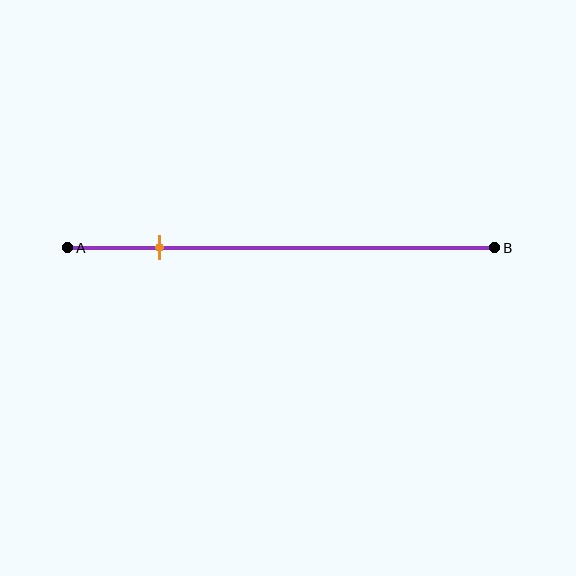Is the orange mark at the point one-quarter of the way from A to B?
No, the mark is at about 20% from A, not at the 25% one-quarter point.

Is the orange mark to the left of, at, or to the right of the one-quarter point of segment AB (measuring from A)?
The orange mark is to the left of the one-quarter point of segment AB.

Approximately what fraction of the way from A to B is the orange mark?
The orange mark is approximately 20% of the way from A to B.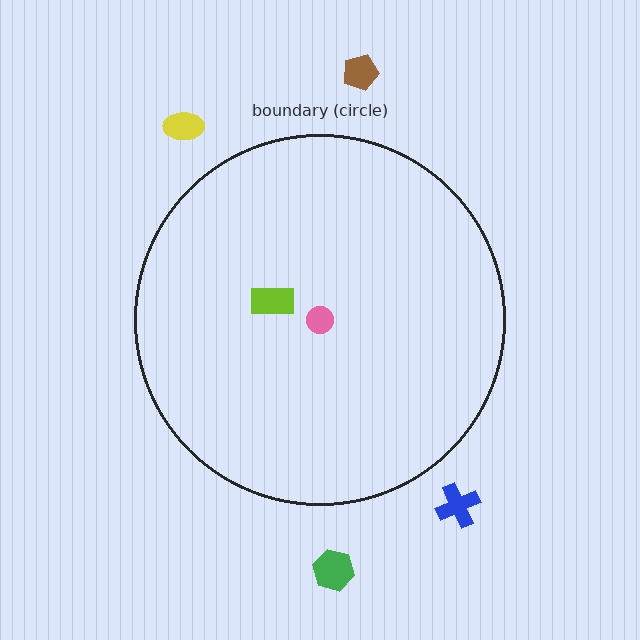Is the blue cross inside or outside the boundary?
Outside.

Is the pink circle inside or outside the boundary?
Inside.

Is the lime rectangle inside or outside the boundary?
Inside.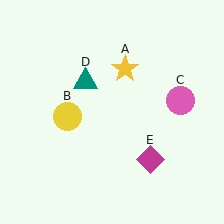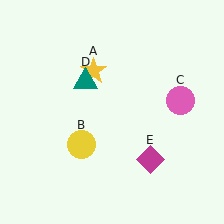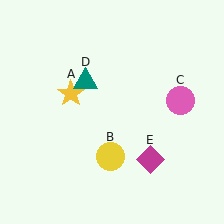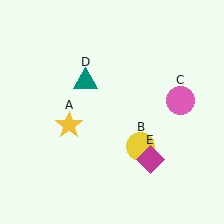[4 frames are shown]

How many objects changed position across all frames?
2 objects changed position: yellow star (object A), yellow circle (object B).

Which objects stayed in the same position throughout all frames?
Pink circle (object C) and teal triangle (object D) and magenta diamond (object E) remained stationary.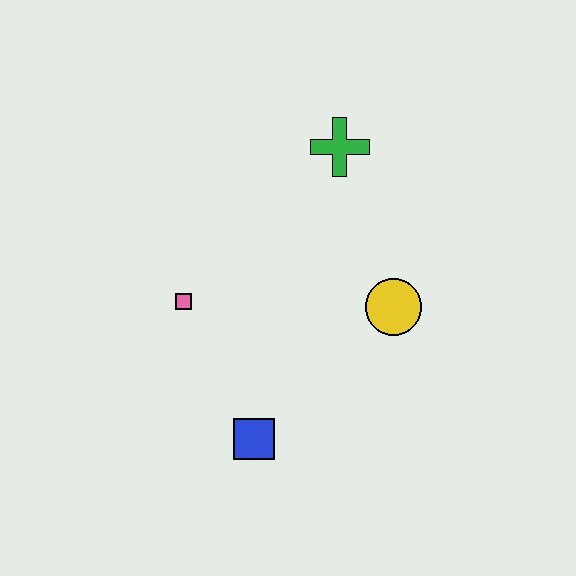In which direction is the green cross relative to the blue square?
The green cross is above the blue square.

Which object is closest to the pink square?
The blue square is closest to the pink square.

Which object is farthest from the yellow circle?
The pink square is farthest from the yellow circle.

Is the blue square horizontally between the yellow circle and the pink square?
Yes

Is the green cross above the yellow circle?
Yes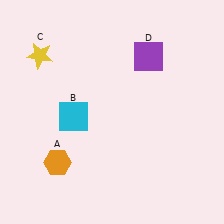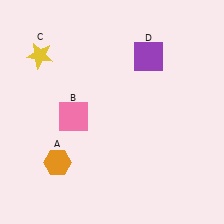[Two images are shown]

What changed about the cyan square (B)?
In Image 1, B is cyan. In Image 2, it changed to pink.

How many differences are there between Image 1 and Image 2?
There is 1 difference between the two images.